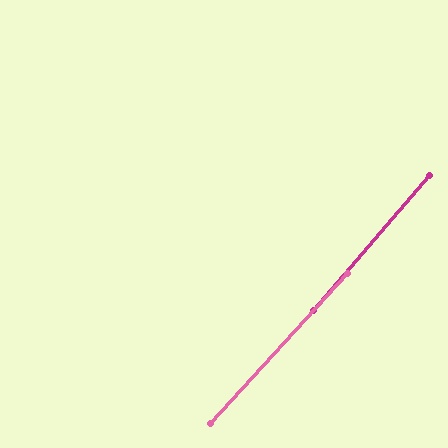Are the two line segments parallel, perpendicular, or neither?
Parallel — their directions differ by only 1.7°.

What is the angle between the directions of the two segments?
Approximately 2 degrees.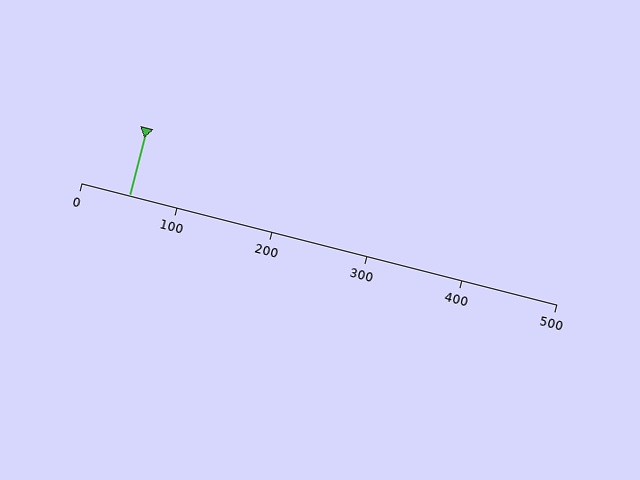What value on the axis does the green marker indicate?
The marker indicates approximately 50.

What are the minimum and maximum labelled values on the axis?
The axis runs from 0 to 500.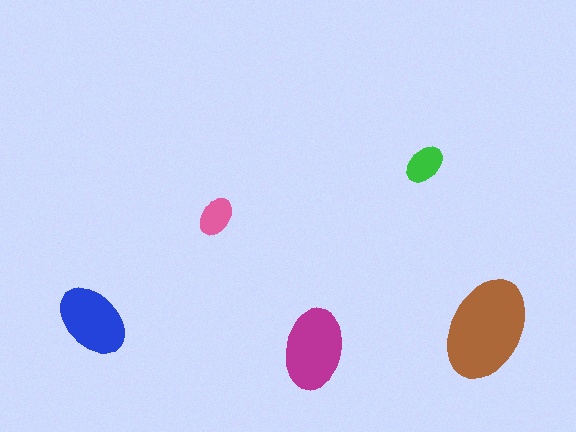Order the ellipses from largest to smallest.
the brown one, the magenta one, the blue one, the green one, the pink one.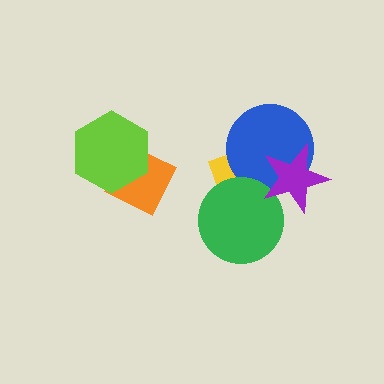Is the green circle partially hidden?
Yes, it is partially covered by another shape.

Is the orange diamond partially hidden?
Yes, it is partially covered by another shape.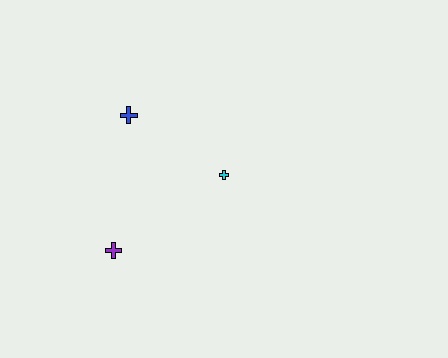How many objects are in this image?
There are 3 objects.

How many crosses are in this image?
There are 3 crosses.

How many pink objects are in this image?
There are no pink objects.